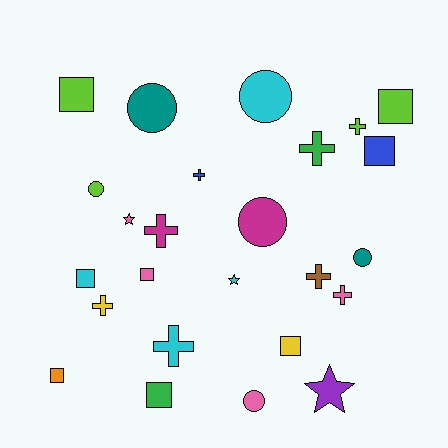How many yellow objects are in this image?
There are 2 yellow objects.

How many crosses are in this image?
There are 8 crosses.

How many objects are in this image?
There are 25 objects.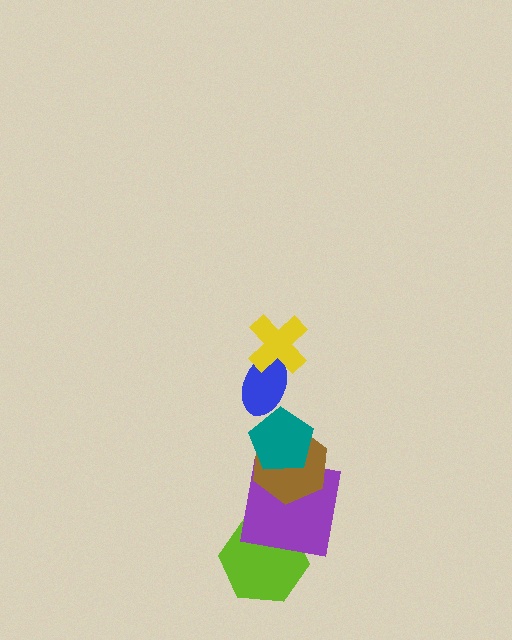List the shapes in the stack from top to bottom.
From top to bottom: the yellow cross, the blue ellipse, the teal pentagon, the brown hexagon, the purple square, the lime hexagon.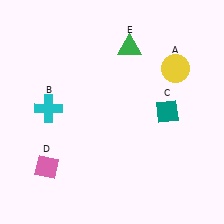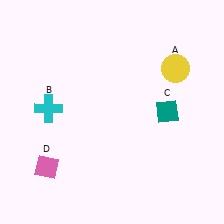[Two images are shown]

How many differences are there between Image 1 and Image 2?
There is 1 difference between the two images.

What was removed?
The green triangle (E) was removed in Image 2.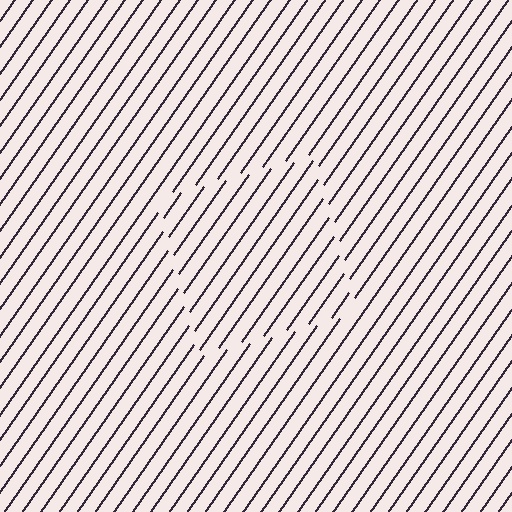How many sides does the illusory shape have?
4 sides — the line-ends trace a square.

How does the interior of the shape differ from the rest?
The interior of the shape contains the same grating, shifted by half a period — the contour is defined by the phase discontinuity where line-ends from the inner and outer gratings abut.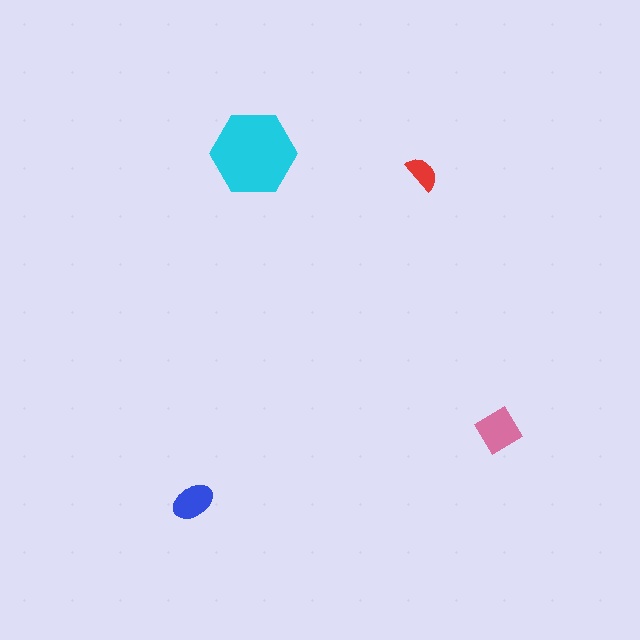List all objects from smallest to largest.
The red semicircle, the blue ellipse, the pink diamond, the cyan hexagon.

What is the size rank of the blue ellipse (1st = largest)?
3rd.